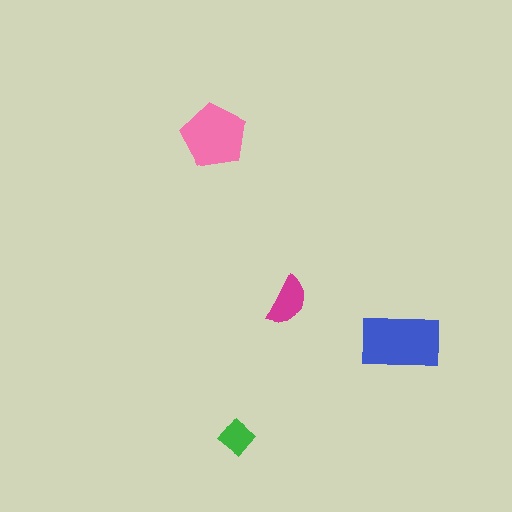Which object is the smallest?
The green diamond.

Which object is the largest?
The blue rectangle.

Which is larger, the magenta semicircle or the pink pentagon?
The pink pentagon.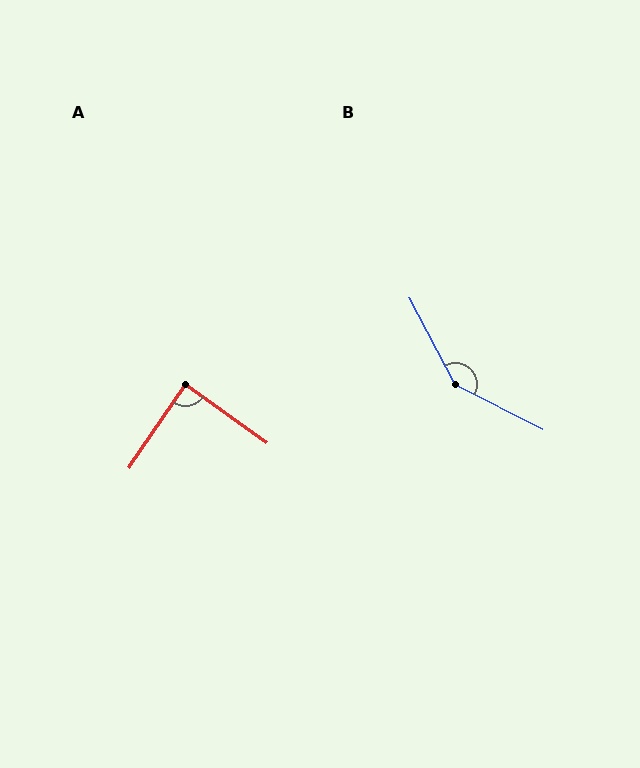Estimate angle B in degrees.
Approximately 145 degrees.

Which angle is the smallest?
A, at approximately 88 degrees.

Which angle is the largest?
B, at approximately 145 degrees.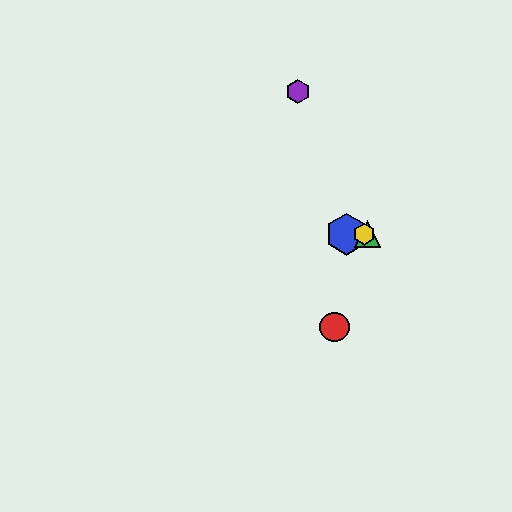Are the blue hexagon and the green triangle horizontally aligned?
Yes, both are at y≈234.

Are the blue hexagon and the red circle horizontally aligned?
No, the blue hexagon is at y≈234 and the red circle is at y≈327.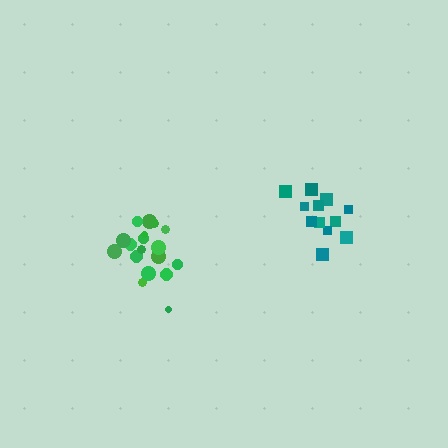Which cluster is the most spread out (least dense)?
Teal.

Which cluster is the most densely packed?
Green.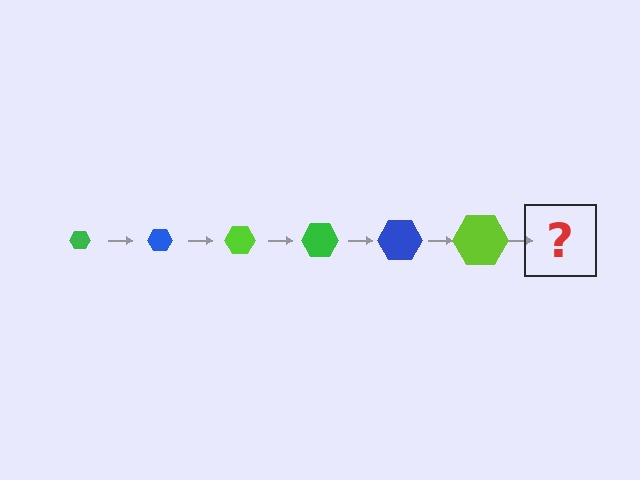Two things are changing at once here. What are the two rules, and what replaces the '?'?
The two rules are that the hexagon grows larger each step and the color cycles through green, blue, and lime. The '?' should be a green hexagon, larger than the previous one.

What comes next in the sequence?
The next element should be a green hexagon, larger than the previous one.